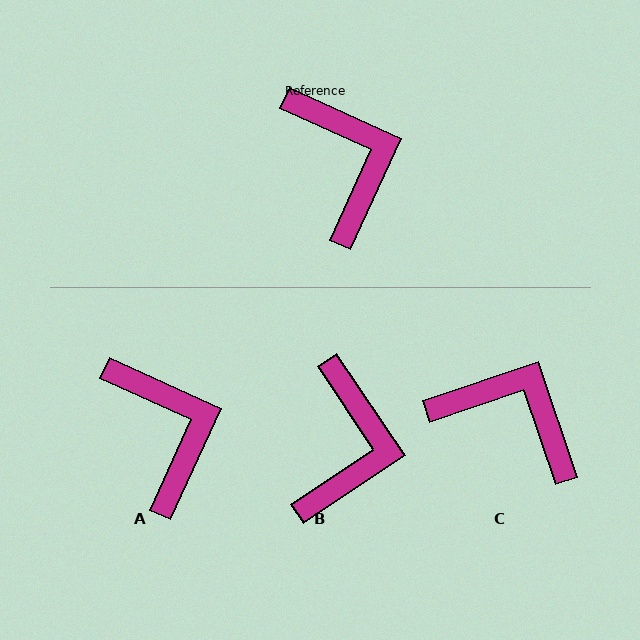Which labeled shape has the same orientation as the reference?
A.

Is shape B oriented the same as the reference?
No, it is off by about 32 degrees.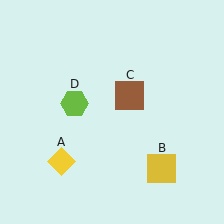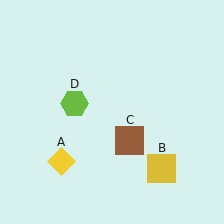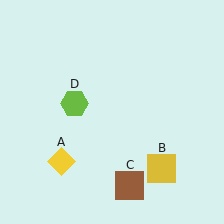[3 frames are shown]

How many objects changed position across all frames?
1 object changed position: brown square (object C).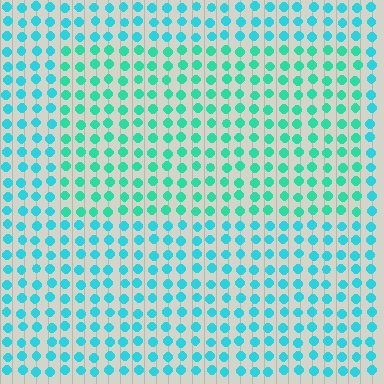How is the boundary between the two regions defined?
The boundary is defined purely by a slight shift in hue (about 24 degrees). Spacing, size, and orientation are identical on both sides.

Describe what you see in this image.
The image is filled with small cyan elements in a uniform arrangement. A rectangle-shaped region is visible where the elements are tinted to a slightly different hue, forming a subtle color boundary.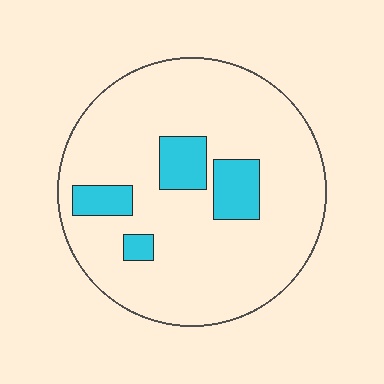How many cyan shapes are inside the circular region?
4.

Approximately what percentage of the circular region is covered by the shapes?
Approximately 15%.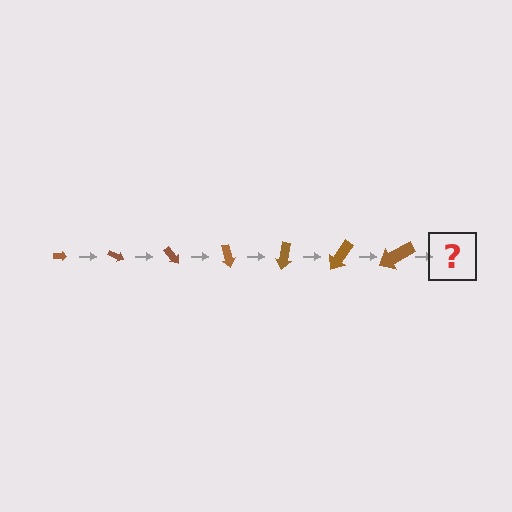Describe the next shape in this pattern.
It should be an arrow, larger than the previous one and rotated 175 degrees from the start.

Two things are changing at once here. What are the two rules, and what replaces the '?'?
The two rules are that the arrow grows larger each step and it rotates 25 degrees each step. The '?' should be an arrow, larger than the previous one and rotated 175 degrees from the start.